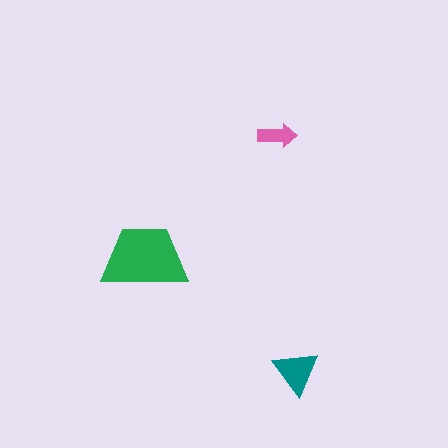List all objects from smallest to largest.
The pink arrow, the teal triangle, the green trapezoid.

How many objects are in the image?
There are 3 objects in the image.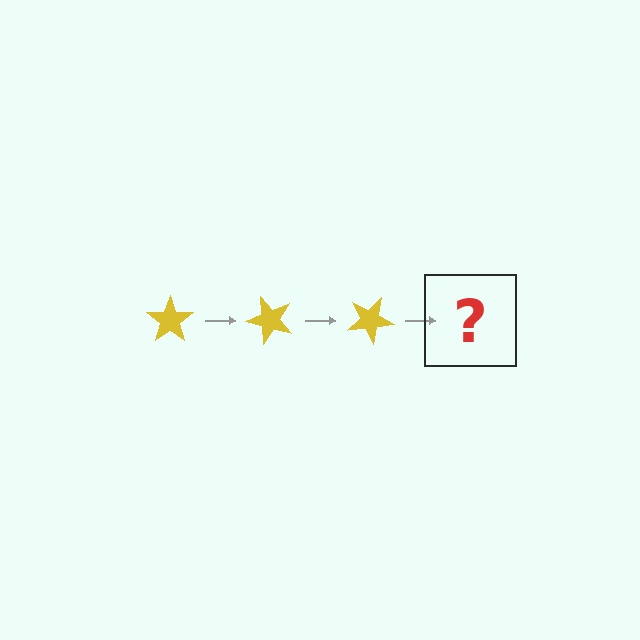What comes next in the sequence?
The next element should be a yellow star rotated 150 degrees.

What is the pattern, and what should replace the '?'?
The pattern is that the star rotates 50 degrees each step. The '?' should be a yellow star rotated 150 degrees.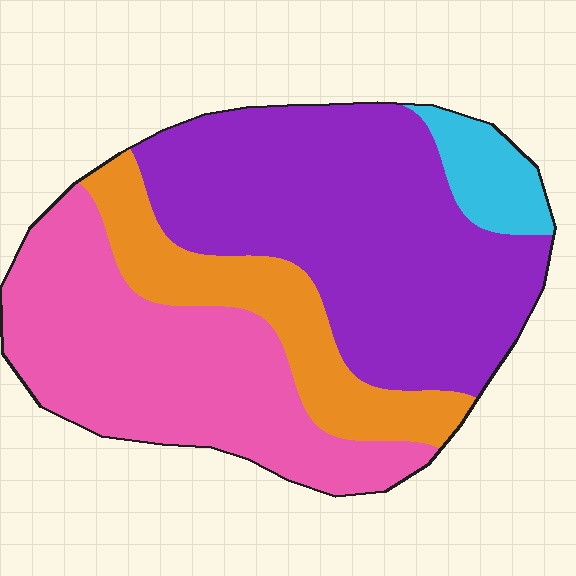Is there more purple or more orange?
Purple.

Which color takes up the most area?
Purple, at roughly 45%.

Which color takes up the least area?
Cyan, at roughly 5%.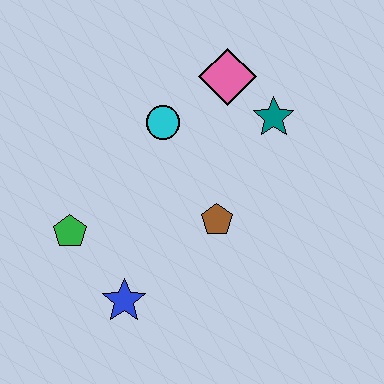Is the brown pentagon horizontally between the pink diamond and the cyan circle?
Yes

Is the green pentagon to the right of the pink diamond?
No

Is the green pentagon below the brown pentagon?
Yes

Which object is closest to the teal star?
The pink diamond is closest to the teal star.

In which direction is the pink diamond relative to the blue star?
The pink diamond is above the blue star.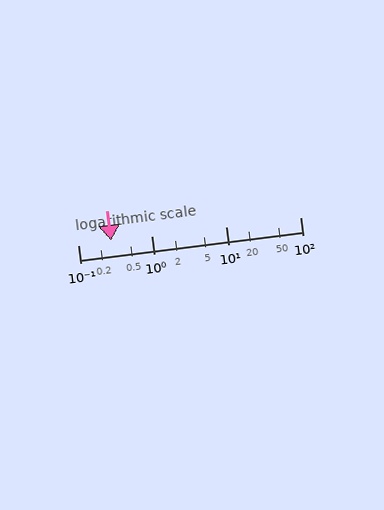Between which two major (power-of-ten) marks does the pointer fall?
The pointer is between 0.1 and 1.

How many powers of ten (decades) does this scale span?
The scale spans 3 decades, from 0.1 to 100.